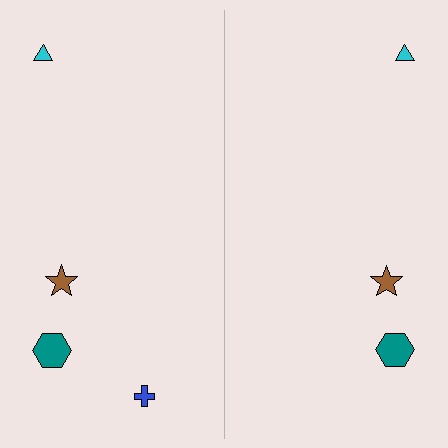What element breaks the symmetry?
A blue cross is missing from the right side.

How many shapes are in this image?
There are 7 shapes in this image.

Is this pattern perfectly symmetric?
No, the pattern is not perfectly symmetric. A blue cross is missing from the right side.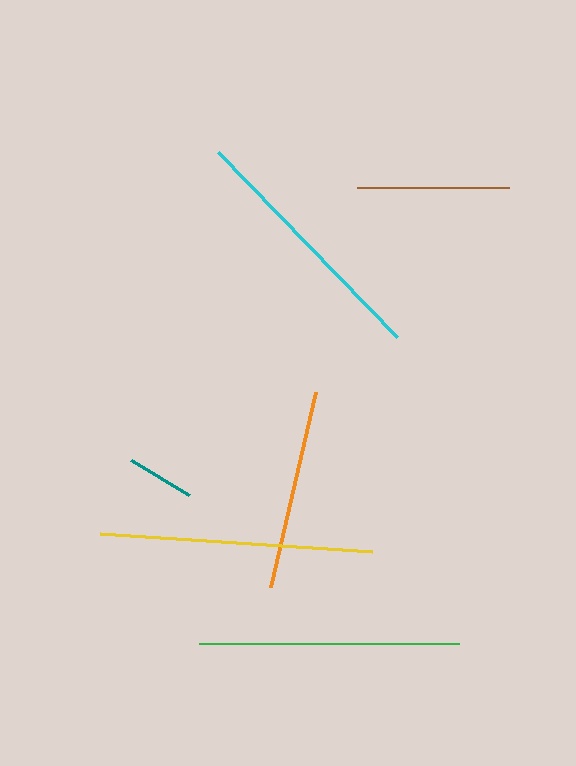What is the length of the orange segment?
The orange segment is approximately 200 pixels long.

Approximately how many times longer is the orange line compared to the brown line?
The orange line is approximately 1.3 times the length of the brown line.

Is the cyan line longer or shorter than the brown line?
The cyan line is longer than the brown line.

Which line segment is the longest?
The yellow line is the longest at approximately 273 pixels.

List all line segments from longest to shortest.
From longest to shortest: yellow, green, cyan, orange, brown, teal.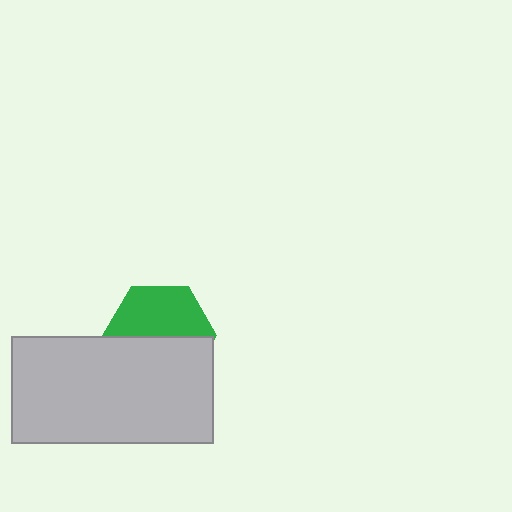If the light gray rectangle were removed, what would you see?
You would see the complete green hexagon.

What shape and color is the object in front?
The object in front is a light gray rectangle.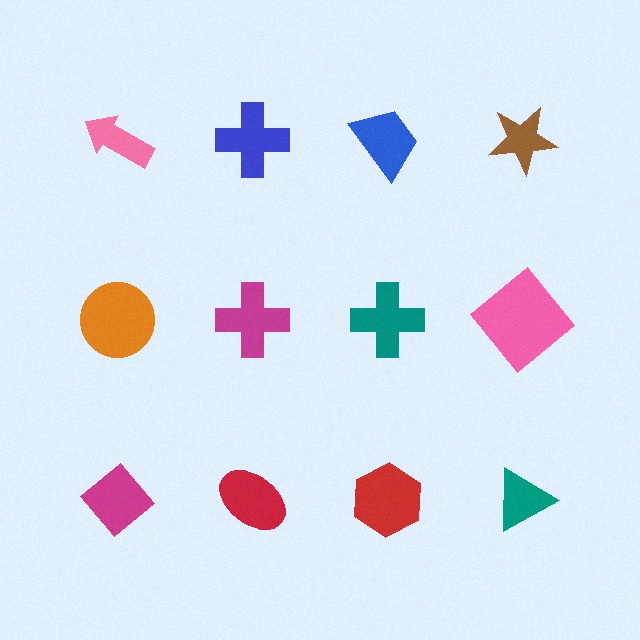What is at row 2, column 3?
A teal cross.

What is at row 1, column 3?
A blue trapezoid.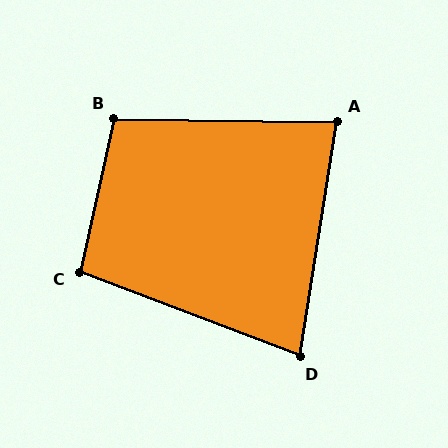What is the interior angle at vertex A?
Approximately 82 degrees (acute).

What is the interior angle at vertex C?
Approximately 98 degrees (obtuse).